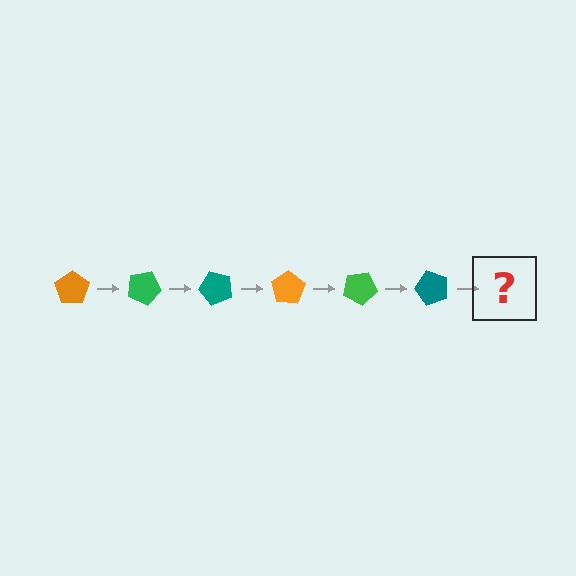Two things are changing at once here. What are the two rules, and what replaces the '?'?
The two rules are that it rotates 25 degrees each step and the color cycles through orange, green, and teal. The '?' should be an orange pentagon, rotated 150 degrees from the start.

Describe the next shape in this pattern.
It should be an orange pentagon, rotated 150 degrees from the start.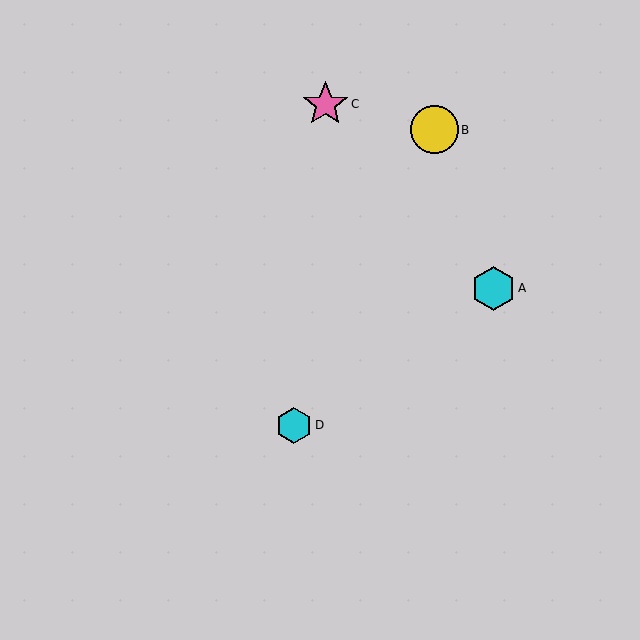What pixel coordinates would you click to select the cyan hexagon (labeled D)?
Click at (294, 425) to select the cyan hexagon D.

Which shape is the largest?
The yellow circle (labeled B) is the largest.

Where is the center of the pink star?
The center of the pink star is at (325, 104).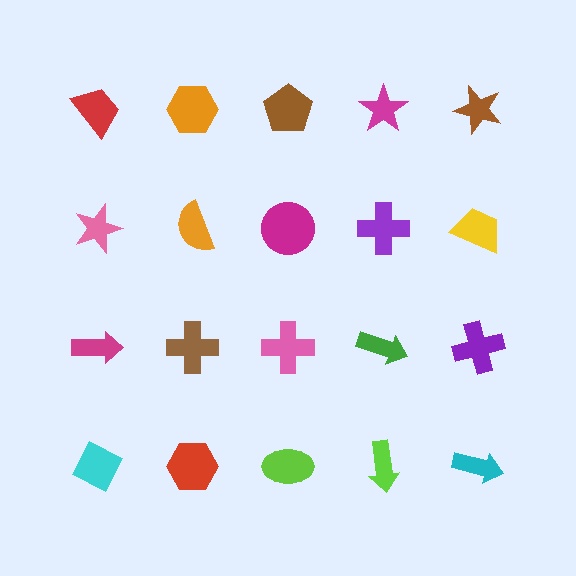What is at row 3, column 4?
A green arrow.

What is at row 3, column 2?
A brown cross.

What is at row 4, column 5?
A cyan arrow.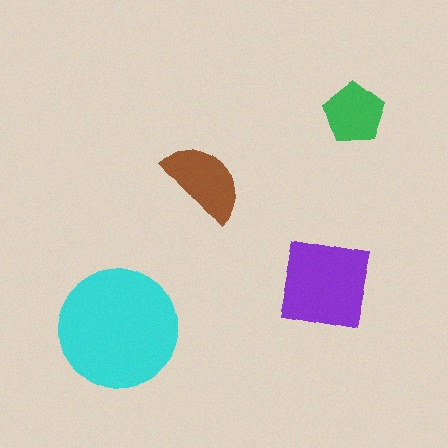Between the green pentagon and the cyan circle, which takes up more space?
The cyan circle.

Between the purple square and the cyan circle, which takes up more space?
The cyan circle.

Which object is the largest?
The cyan circle.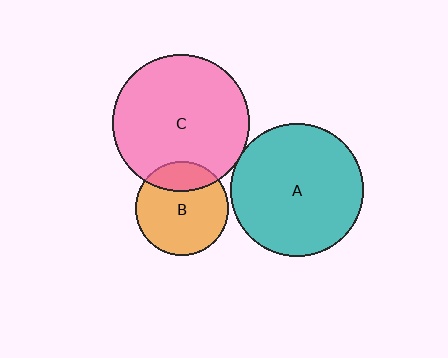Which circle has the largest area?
Circle C (pink).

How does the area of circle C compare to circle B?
Approximately 2.2 times.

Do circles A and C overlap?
Yes.